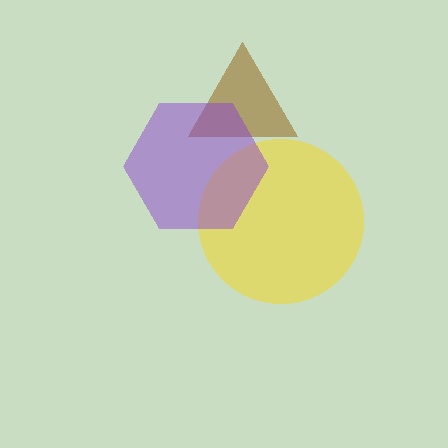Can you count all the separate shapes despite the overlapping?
Yes, there are 3 separate shapes.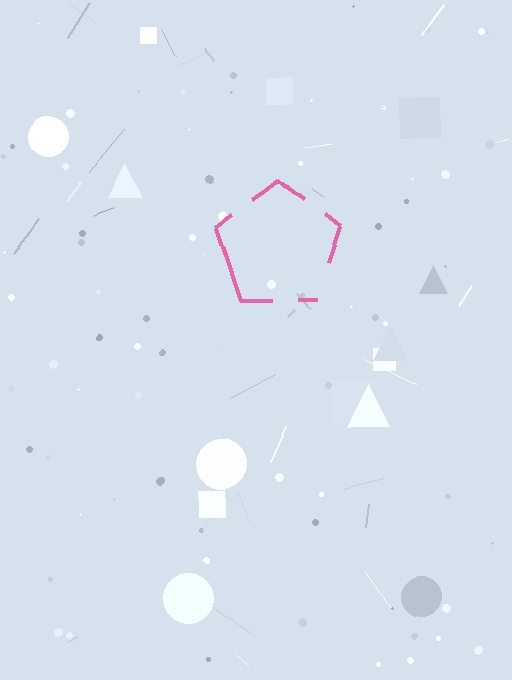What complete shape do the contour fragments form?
The contour fragments form a pentagon.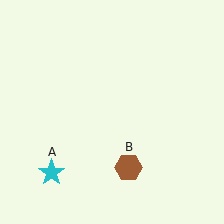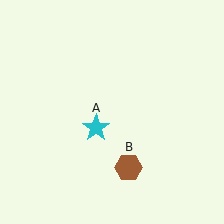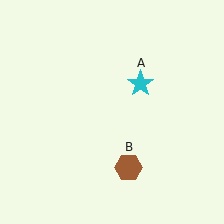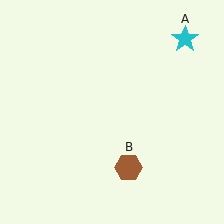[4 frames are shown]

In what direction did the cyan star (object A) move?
The cyan star (object A) moved up and to the right.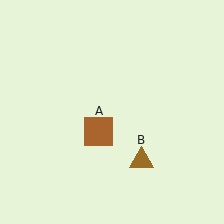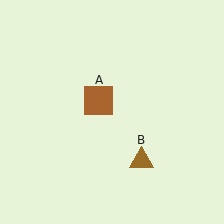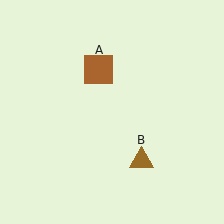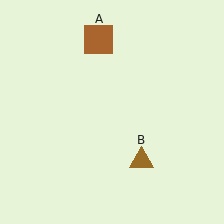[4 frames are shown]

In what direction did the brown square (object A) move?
The brown square (object A) moved up.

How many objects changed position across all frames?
1 object changed position: brown square (object A).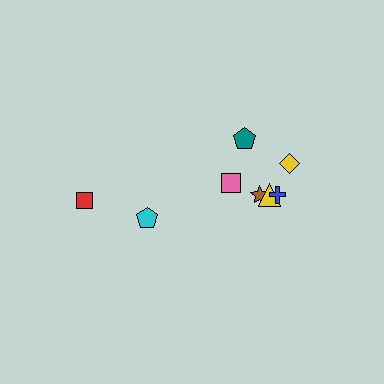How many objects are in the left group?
There are 3 objects.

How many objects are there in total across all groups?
There are 8 objects.